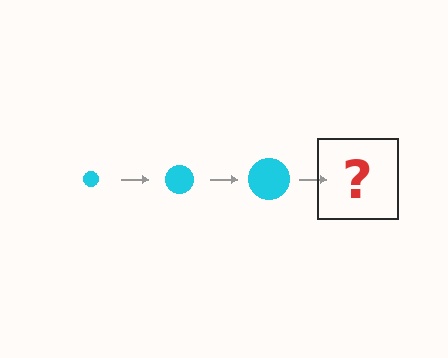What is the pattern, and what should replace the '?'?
The pattern is that the circle gets progressively larger each step. The '?' should be a cyan circle, larger than the previous one.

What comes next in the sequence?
The next element should be a cyan circle, larger than the previous one.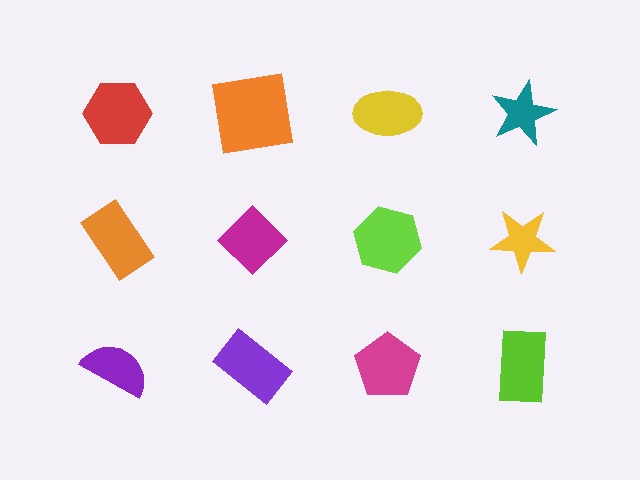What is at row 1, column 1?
A red hexagon.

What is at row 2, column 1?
An orange rectangle.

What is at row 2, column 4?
A yellow star.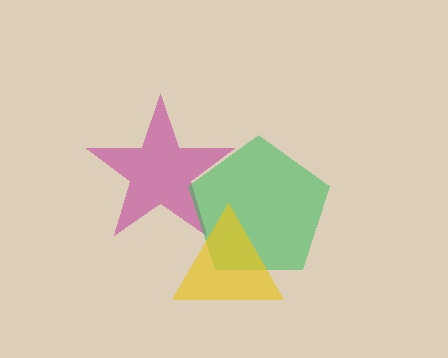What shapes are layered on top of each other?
The layered shapes are: a magenta star, a green pentagon, a yellow triangle.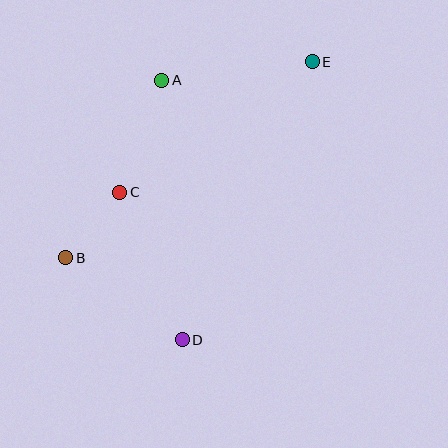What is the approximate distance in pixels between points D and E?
The distance between D and E is approximately 307 pixels.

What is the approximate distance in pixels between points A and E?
The distance between A and E is approximately 152 pixels.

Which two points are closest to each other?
Points B and C are closest to each other.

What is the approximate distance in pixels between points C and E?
The distance between C and E is approximately 232 pixels.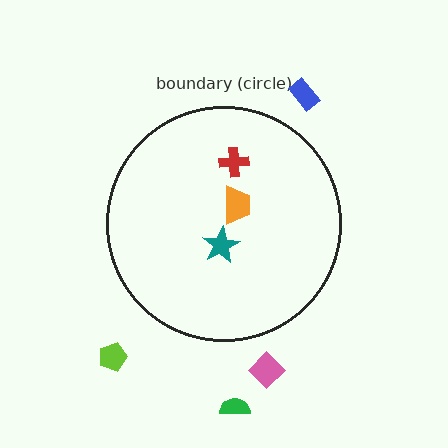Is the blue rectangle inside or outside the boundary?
Outside.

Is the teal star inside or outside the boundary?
Inside.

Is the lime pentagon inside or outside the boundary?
Outside.